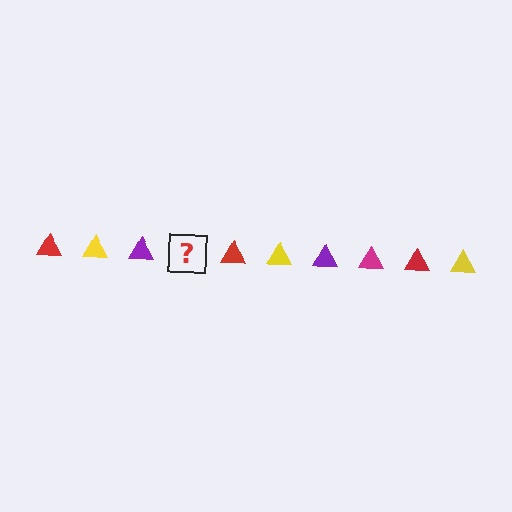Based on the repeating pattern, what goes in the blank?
The blank should be a magenta triangle.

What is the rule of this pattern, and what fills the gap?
The rule is that the pattern cycles through red, yellow, purple, magenta triangles. The gap should be filled with a magenta triangle.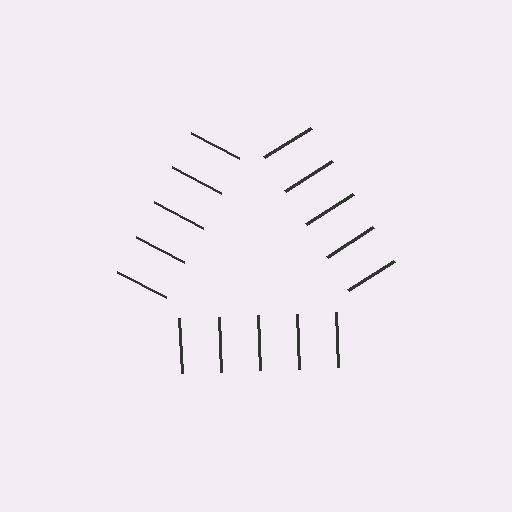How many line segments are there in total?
15 — 5 along each of the 3 edges.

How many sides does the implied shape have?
3 sides — the line-ends trace a triangle.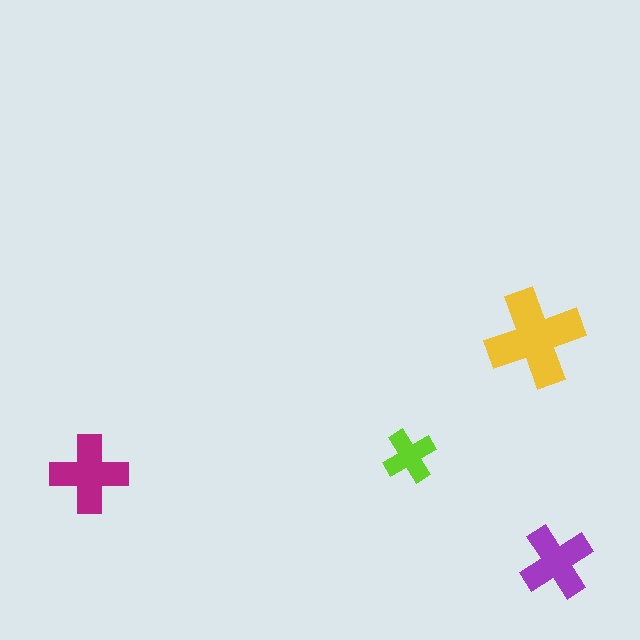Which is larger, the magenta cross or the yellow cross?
The yellow one.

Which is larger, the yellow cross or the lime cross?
The yellow one.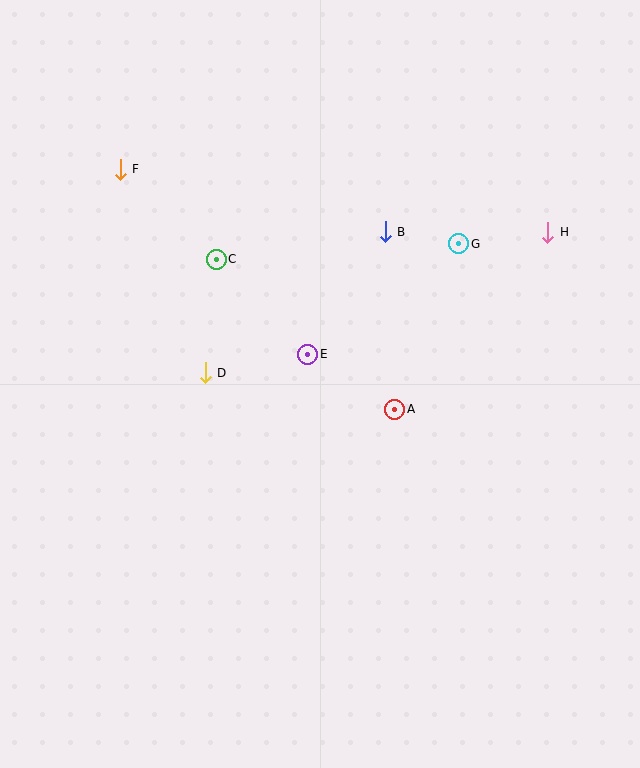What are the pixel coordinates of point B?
Point B is at (385, 232).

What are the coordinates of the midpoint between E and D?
The midpoint between E and D is at (257, 363).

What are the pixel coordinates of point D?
Point D is at (205, 373).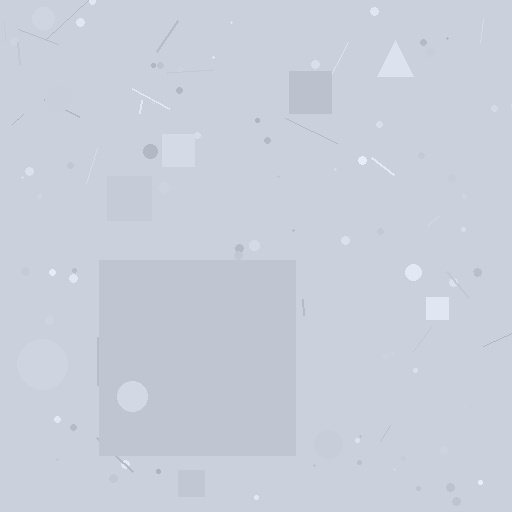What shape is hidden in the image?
A square is hidden in the image.